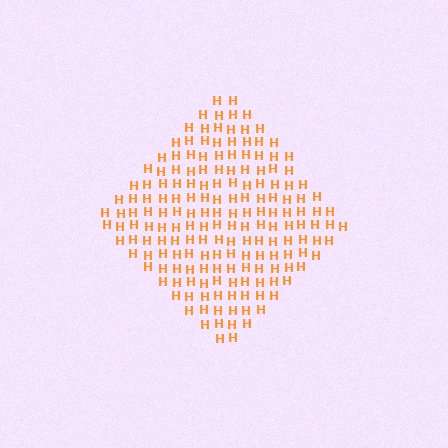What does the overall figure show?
The overall figure shows a diamond.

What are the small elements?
The small elements are letter H's.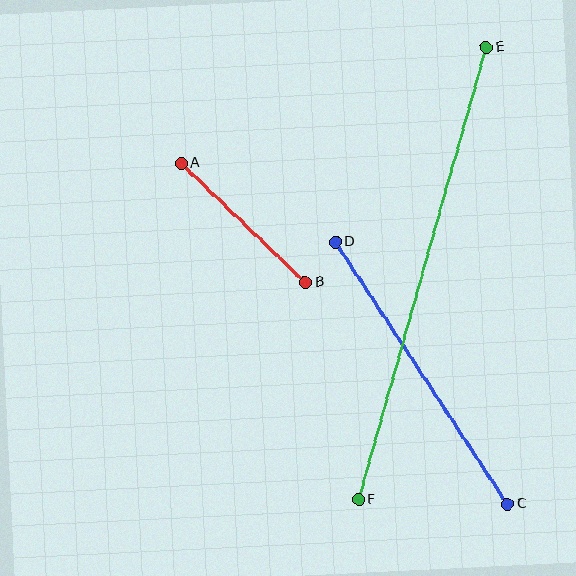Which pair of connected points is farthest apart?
Points E and F are farthest apart.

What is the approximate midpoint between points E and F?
The midpoint is at approximately (423, 273) pixels.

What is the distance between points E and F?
The distance is approximately 470 pixels.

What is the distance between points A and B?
The distance is approximately 173 pixels.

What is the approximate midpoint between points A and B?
The midpoint is at approximately (243, 223) pixels.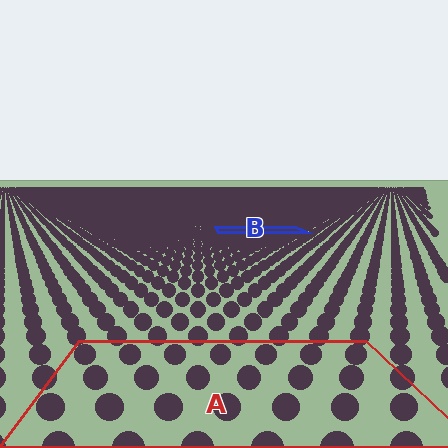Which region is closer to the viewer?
Region A is closer. The texture elements there are larger and more spread out.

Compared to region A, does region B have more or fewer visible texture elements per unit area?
Region B has more texture elements per unit area — they are packed more densely because it is farther away.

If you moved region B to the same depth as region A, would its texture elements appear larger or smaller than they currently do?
They would appear larger. At a closer depth, the same texture elements are projected at a bigger on-screen size.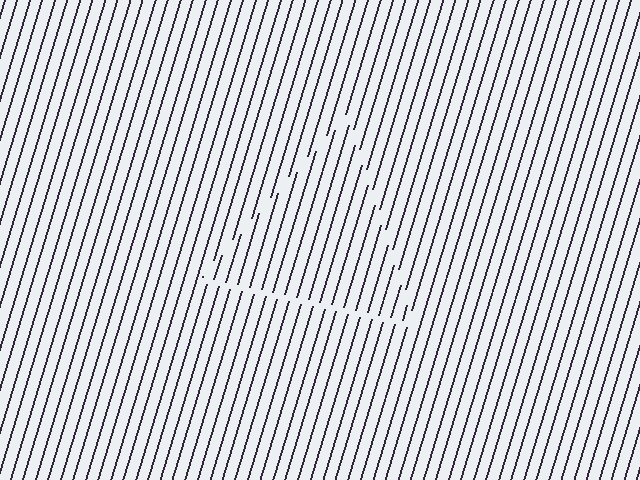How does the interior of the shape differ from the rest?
The interior of the shape contains the same grating, shifted by half a period — the contour is defined by the phase discontinuity where line-ends from the inner and outer gratings abut.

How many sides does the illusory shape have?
3 sides — the line-ends trace a triangle.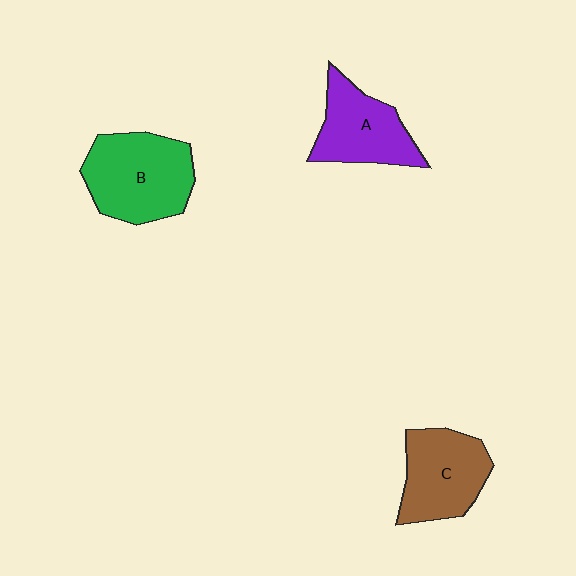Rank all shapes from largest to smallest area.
From largest to smallest: B (green), C (brown), A (purple).